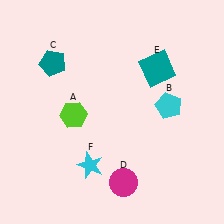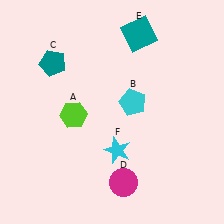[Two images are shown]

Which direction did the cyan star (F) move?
The cyan star (F) moved right.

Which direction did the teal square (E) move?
The teal square (E) moved up.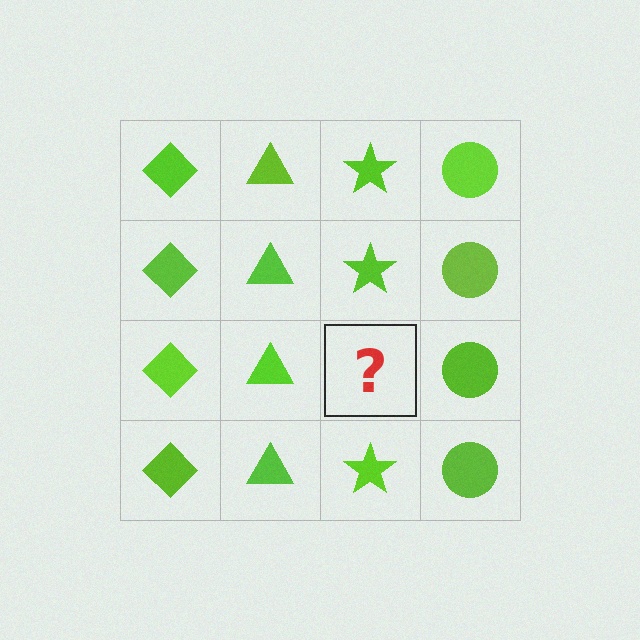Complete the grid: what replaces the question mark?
The question mark should be replaced with a lime star.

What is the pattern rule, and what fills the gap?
The rule is that each column has a consistent shape. The gap should be filled with a lime star.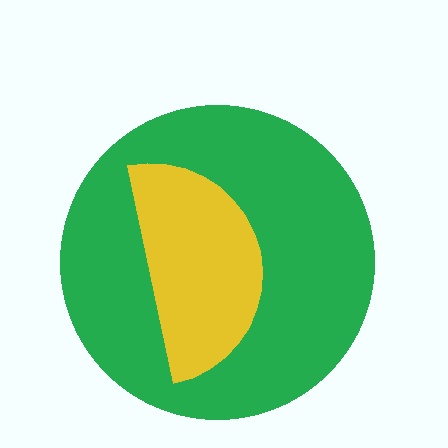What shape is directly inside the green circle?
The yellow semicircle.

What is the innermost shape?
The yellow semicircle.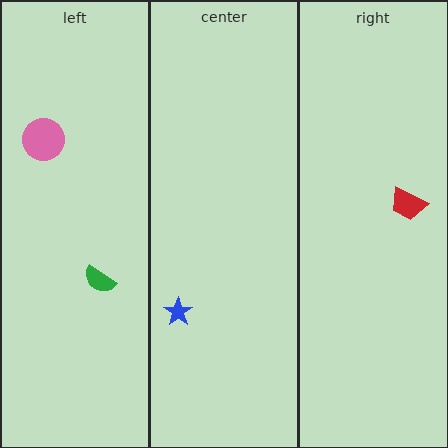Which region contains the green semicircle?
The left region.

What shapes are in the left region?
The green semicircle, the pink circle.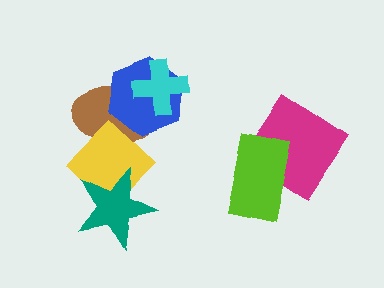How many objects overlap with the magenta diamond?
1 object overlaps with the magenta diamond.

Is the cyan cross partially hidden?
No, no other shape covers it.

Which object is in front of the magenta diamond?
The lime rectangle is in front of the magenta diamond.